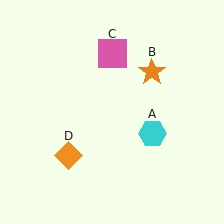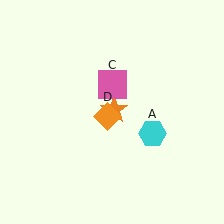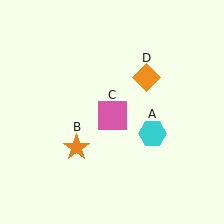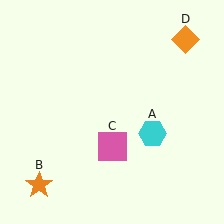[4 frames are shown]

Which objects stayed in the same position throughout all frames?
Cyan hexagon (object A) remained stationary.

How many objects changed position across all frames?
3 objects changed position: orange star (object B), pink square (object C), orange diamond (object D).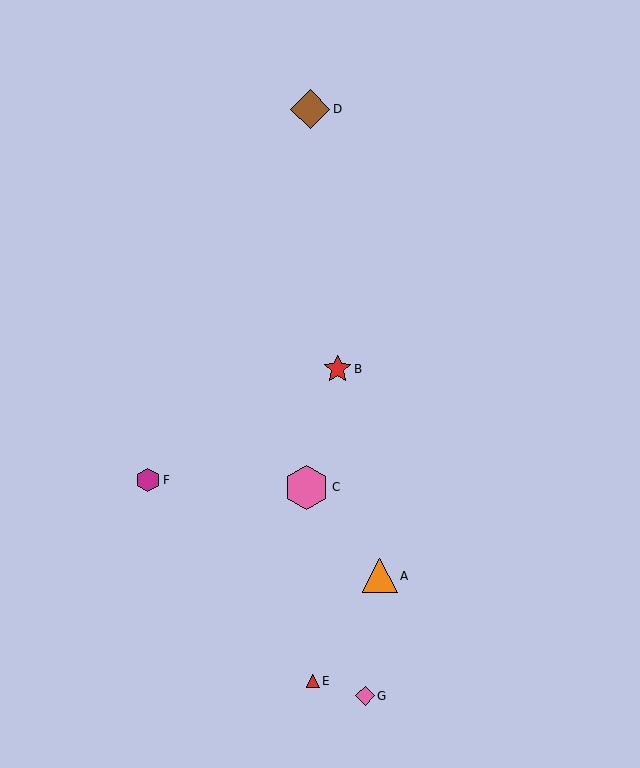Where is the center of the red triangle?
The center of the red triangle is at (313, 681).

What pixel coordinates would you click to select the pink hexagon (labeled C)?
Click at (306, 487) to select the pink hexagon C.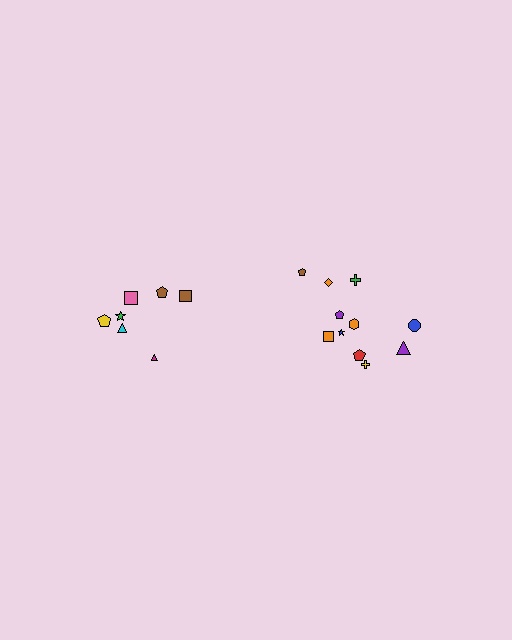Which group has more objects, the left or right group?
The right group.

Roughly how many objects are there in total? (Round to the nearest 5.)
Roughly 20 objects in total.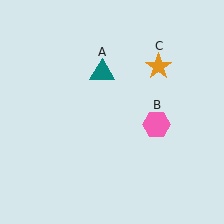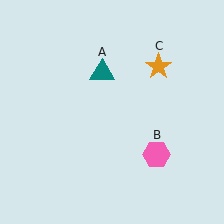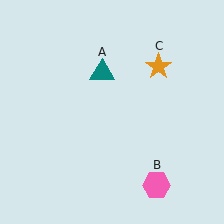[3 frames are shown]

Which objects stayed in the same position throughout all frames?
Teal triangle (object A) and orange star (object C) remained stationary.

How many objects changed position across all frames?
1 object changed position: pink hexagon (object B).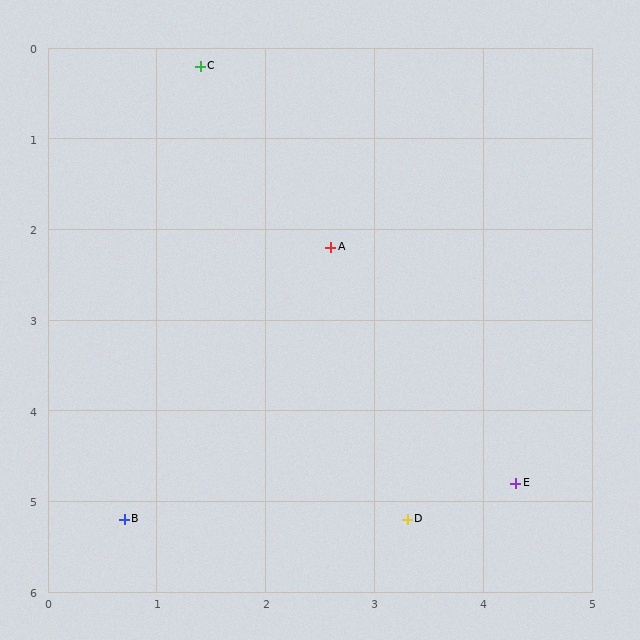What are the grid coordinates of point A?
Point A is at approximately (2.6, 2.2).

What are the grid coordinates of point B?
Point B is at approximately (0.7, 5.2).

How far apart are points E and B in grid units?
Points E and B are about 3.6 grid units apart.